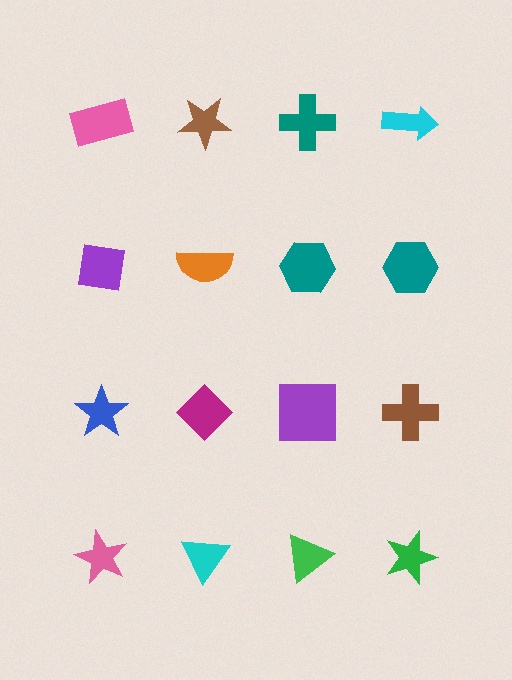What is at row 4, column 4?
A green star.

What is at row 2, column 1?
A purple square.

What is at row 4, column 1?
A pink star.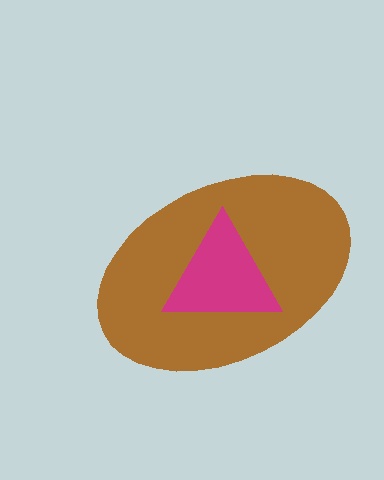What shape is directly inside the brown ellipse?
The magenta triangle.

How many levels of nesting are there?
2.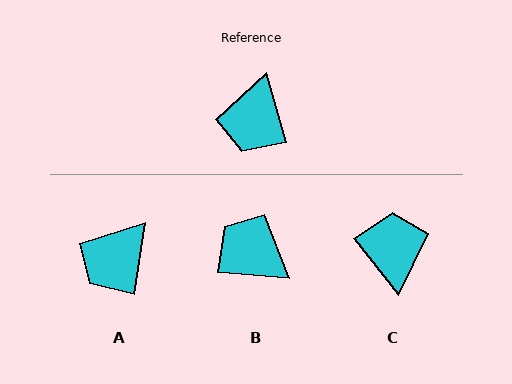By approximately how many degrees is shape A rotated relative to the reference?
Approximately 25 degrees clockwise.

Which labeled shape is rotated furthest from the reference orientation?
C, about 158 degrees away.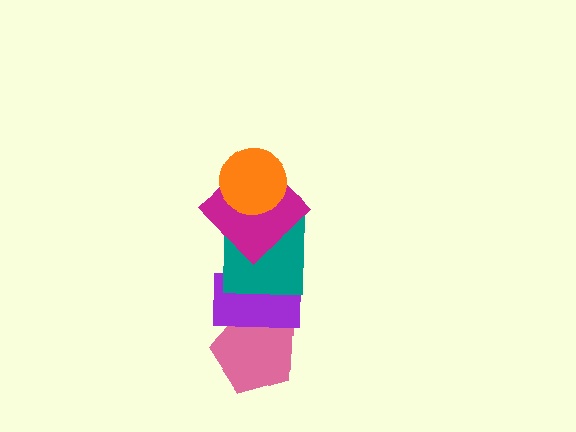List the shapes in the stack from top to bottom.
From top to bottom: the orange circle, the magenta diamond, the teal square, the purple rectangle, the pink pentagon.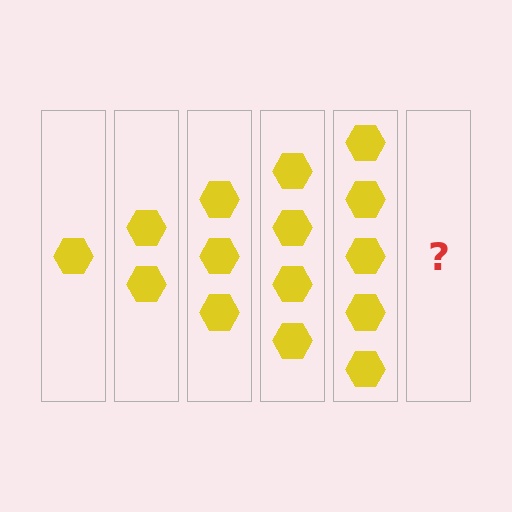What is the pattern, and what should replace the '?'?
The pattern is that each step adds one more hexagon. The '?' should be 6 hexagons.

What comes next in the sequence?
The next element should be 6 hexagons.